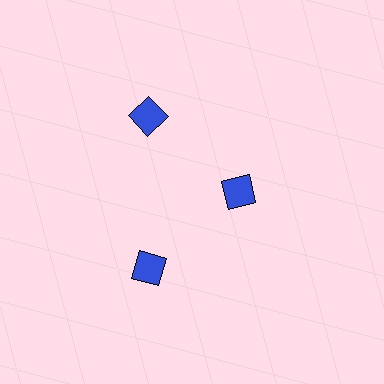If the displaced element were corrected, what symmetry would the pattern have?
It would have 3-fold rotational symmetry — the pattern would map onto itself every 120 degrees.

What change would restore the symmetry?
The symmetry would be restored by moving it outward, back onto the ring so that all 3 diamonds sit at equal angles and equal distance from the center.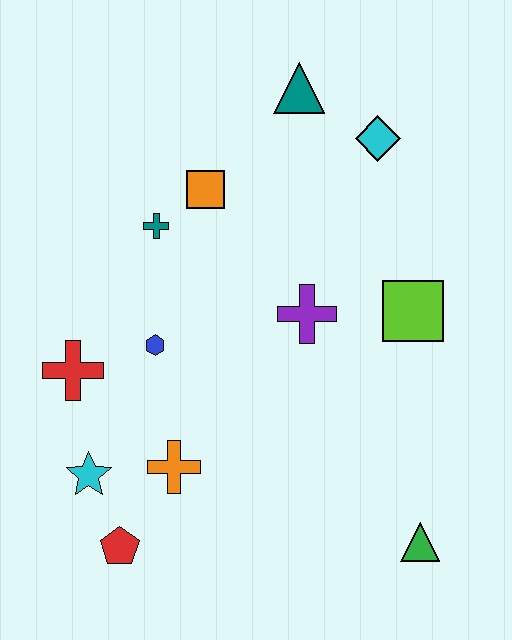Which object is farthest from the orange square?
The green triangle is farthest from the orange square.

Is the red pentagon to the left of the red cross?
No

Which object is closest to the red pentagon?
The cyan star is closest to the red pentagon.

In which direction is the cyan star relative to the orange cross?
The cyan star is to the left of the orange cross.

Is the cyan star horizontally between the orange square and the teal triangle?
No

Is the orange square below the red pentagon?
No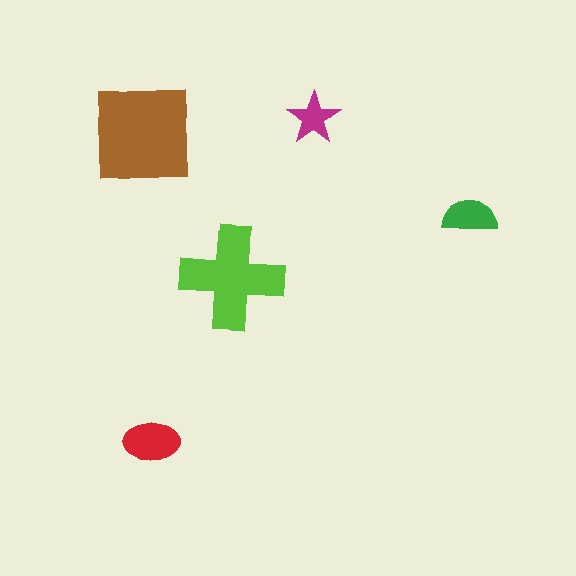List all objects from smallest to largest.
The magenta star, the green semicircle, the red ellipse, the lime cross, the brown square.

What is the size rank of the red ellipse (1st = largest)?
3rd.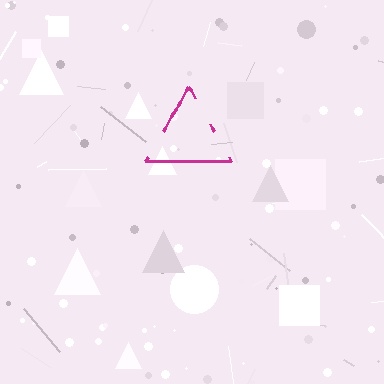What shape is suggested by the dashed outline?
The dashed outline suggests a triangle.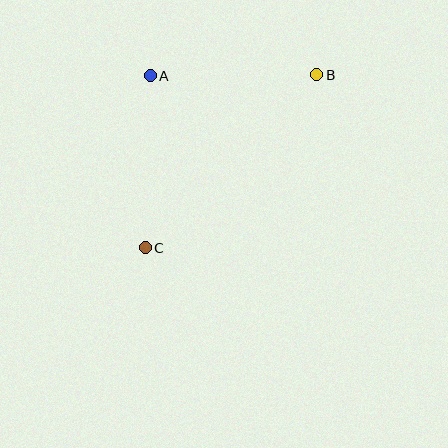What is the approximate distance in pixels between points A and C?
The distance between A and C is approximately 172 pixels.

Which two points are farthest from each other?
Points B and C are farthest from each other.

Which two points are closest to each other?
Points A and B are closest to each other.